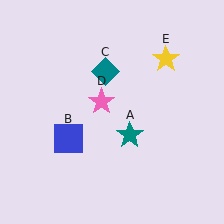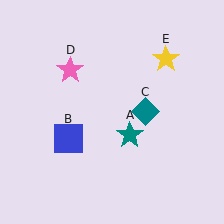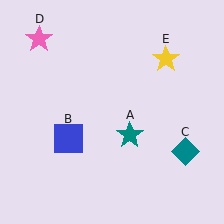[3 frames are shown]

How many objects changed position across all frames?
2 objects changed position: teal diamond (object C), pink star (object D).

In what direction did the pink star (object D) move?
The pink star (object D) moved up and to the left.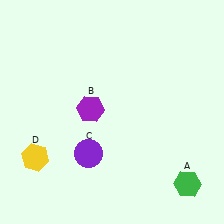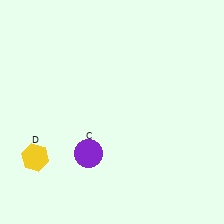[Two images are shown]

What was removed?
The purple hexagon (B), the green hexagon (A) were removed in Image 2.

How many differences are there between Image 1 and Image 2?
There are 2 differences between the two images.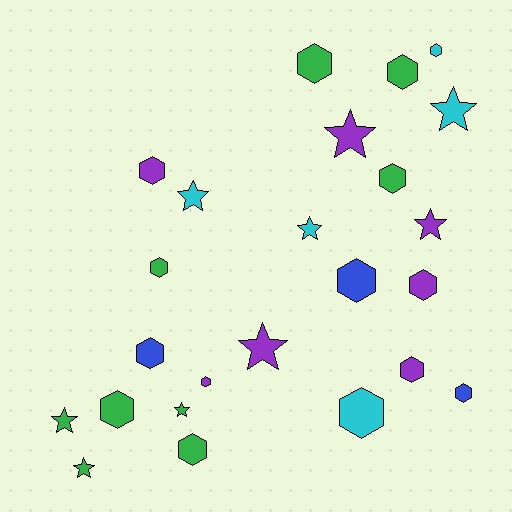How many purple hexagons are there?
There are 4 purple hexagons.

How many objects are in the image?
There are 24 objects.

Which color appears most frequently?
Green, with 9 objects.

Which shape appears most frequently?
Hexagon, with 15 objects.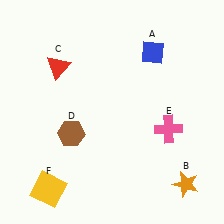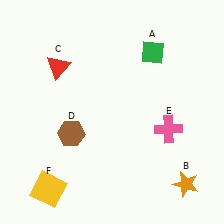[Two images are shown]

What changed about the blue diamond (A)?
In Image 1, A is blue. In Image 2, it changed to green.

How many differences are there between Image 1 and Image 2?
There is 1 difference between the two images.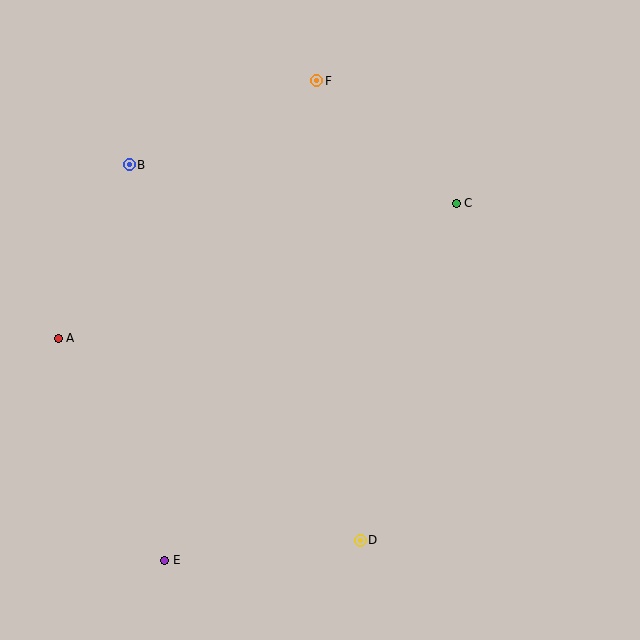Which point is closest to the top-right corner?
Point C is closest to the top-right corner.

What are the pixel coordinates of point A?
Point A is at (58, 338).